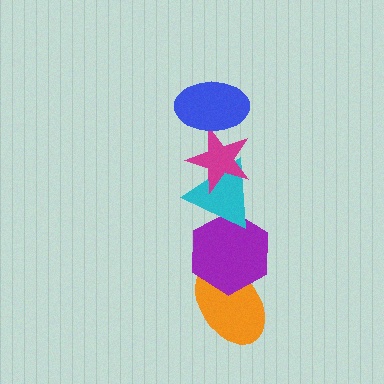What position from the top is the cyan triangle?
The cyan triangle is 3rd from the top.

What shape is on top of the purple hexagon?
The cyan triangle is on top of the purple hexagon.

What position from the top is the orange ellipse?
The orange ellipse is 5th from the top.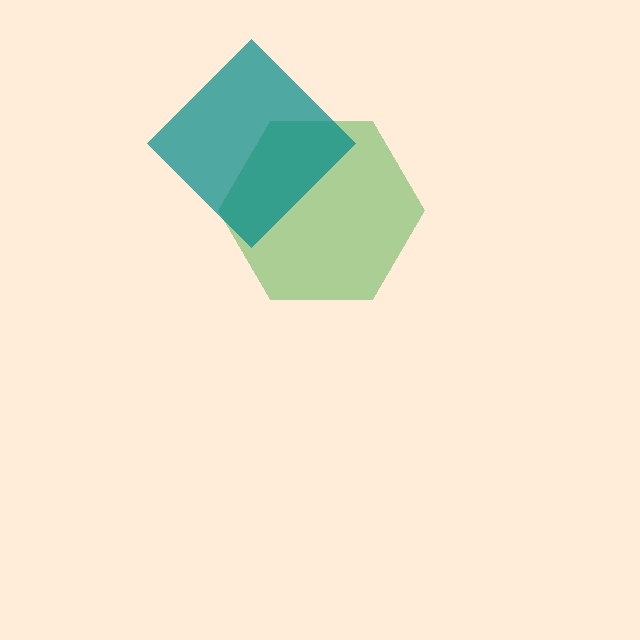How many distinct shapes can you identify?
There are 2 distinct shapes: a green hexagon, a teal diamond.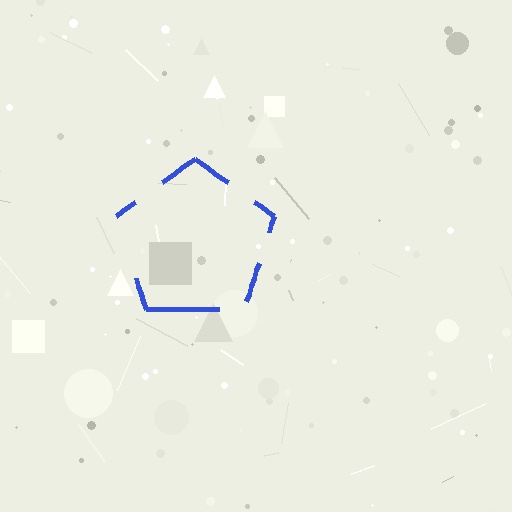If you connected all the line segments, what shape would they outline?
They would outline a pentagon.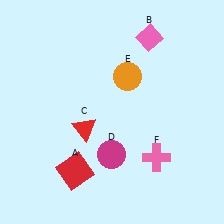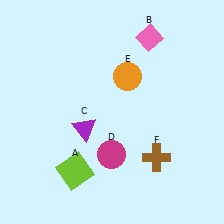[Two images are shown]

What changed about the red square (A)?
In Image 1, A is red. In Image 2, it changed to lime.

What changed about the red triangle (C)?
In Image 1, C is red. In Image 2, it changed to purple.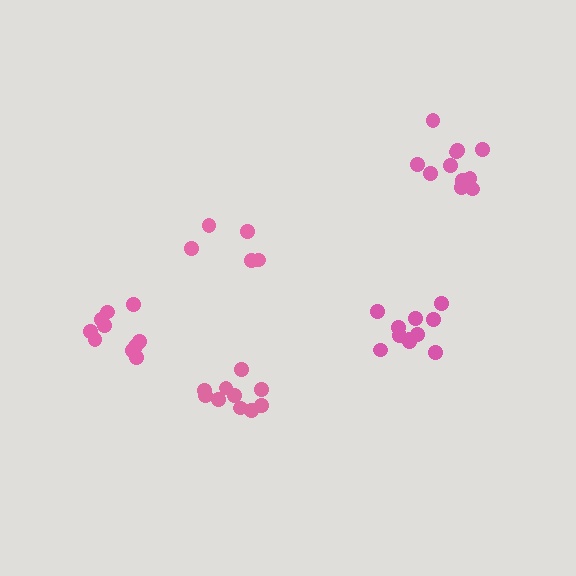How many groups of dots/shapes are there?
There are 5 groups.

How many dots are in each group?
Group 1: 10 dots, Group 2: 11 dots, Group 3: 5 dots, Group 4: 11 dots, Group 5: 10 dots (47 total).